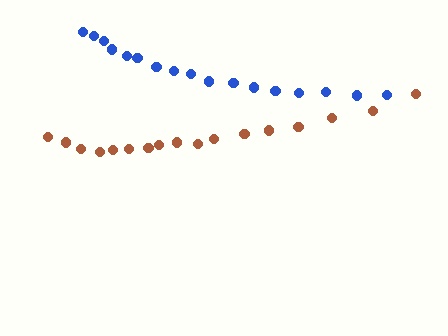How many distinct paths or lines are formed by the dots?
There are 2 distinct paths.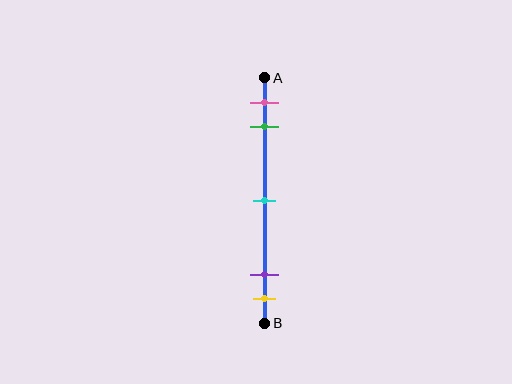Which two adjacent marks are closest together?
The purple and yellow marks are the closest adjacent pair.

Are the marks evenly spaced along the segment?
No, the marks are not evenly spaced.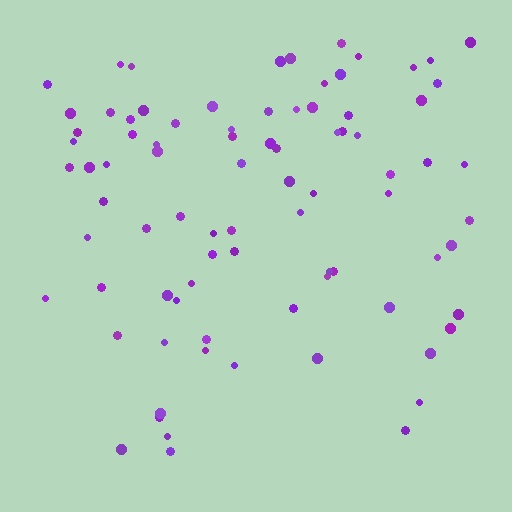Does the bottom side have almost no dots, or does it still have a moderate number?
Still a moderate number, just noticeably fewer than the top.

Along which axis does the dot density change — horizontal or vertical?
Vertical.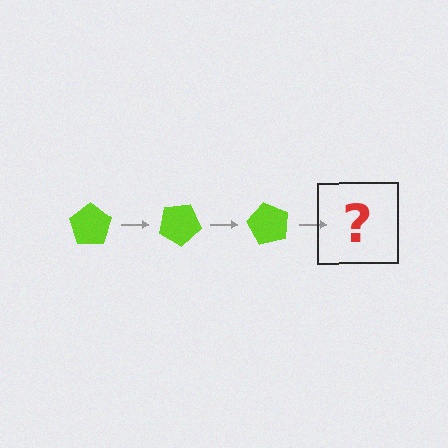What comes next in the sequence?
The next element should be a lime pentagon rotated 90 degrees.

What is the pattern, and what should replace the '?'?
The pattern is that the pentagon rotates 30 degrees each step. The '?' should be a lime pentagon rotated 90 degrees.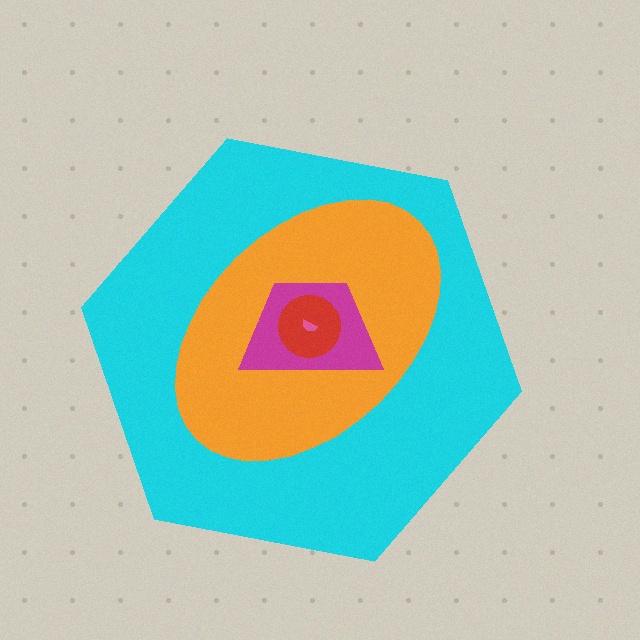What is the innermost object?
The pink semicircle.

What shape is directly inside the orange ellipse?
The magenta trapezoid.